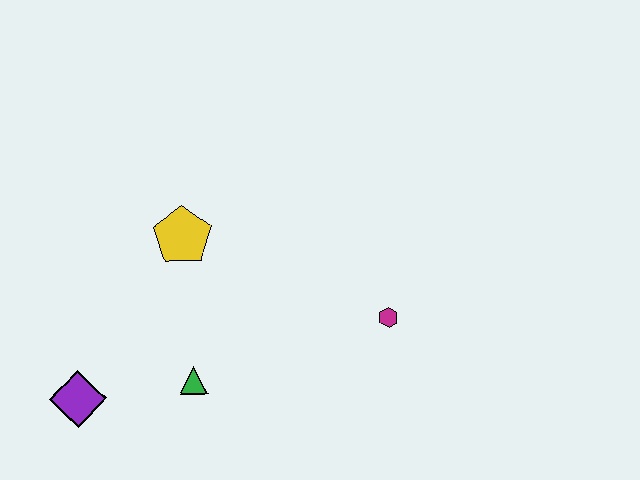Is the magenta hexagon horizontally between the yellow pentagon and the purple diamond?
No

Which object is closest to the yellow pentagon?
The green triangle is closest to the yellow pentagon.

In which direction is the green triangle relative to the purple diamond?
The green triangle is to the right of the purple diamond.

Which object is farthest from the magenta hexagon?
The purple diamond is farthest from the magenta hexagon.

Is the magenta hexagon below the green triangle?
No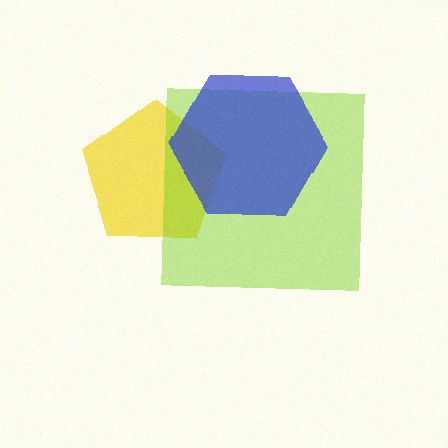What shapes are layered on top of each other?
The layered shapes are: a yellow pentagon, a lime square, a blue hexagon.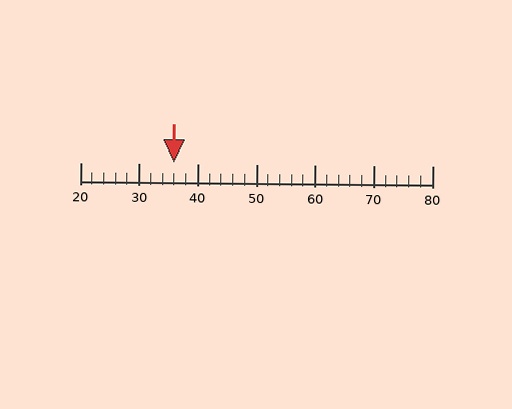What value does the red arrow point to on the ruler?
The red arrow points to approximately 36.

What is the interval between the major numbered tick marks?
The major tick marks are spaced 10 units apart.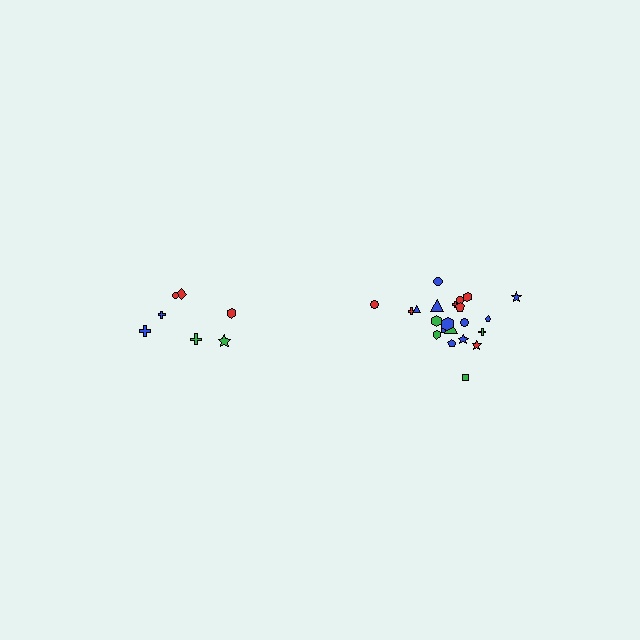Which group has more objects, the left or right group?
The right group.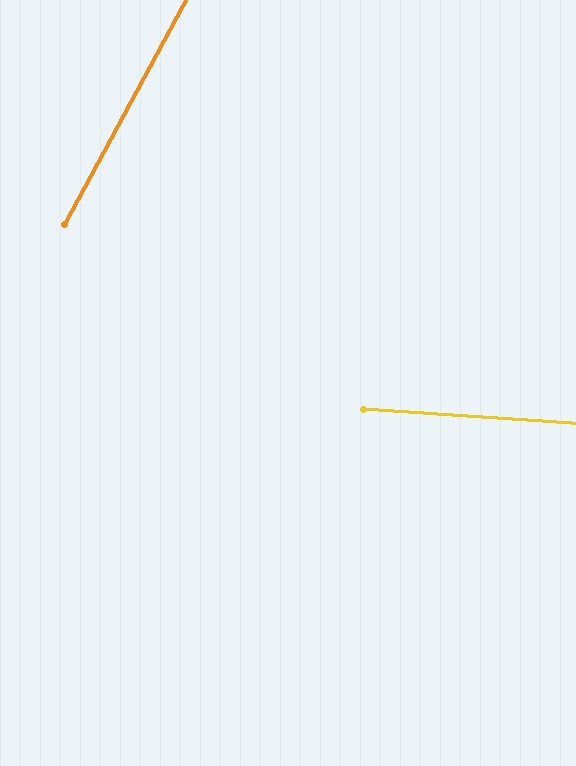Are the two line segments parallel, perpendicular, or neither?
Neither parallel nor perpendicular — they differ by about 65°.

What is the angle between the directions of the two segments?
Approximately 65 degrees.